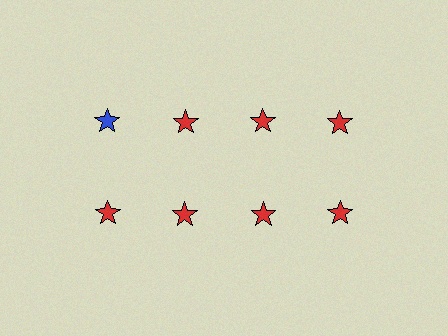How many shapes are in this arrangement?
There are 8 shapes arranged in a grid pattern.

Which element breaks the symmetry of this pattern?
The blue star in the top row, leftmost column breaks the symmetry. All other shapes are red stars.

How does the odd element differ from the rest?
It has a different color: blue instead of red.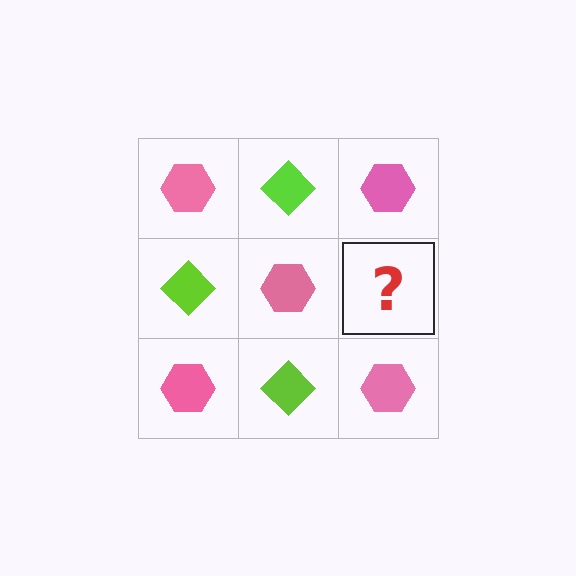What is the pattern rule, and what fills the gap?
The rule is that it alternates pink hexagon and lime diamond in a checkerboard pattern. The gap should be filled with a lime diamond.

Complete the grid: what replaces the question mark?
The question mark should be replaced with a lime diamond.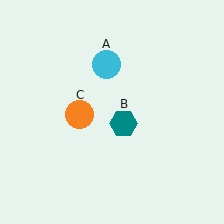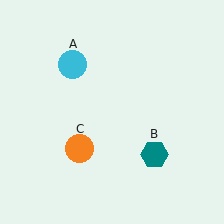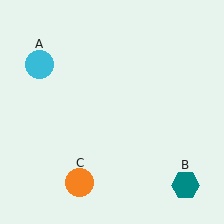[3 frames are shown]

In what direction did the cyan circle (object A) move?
The cyan circle (object A) moved left.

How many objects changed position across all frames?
3 objects changed position: cyan circle (object A), teal hexagon (object B), orange circle (object C).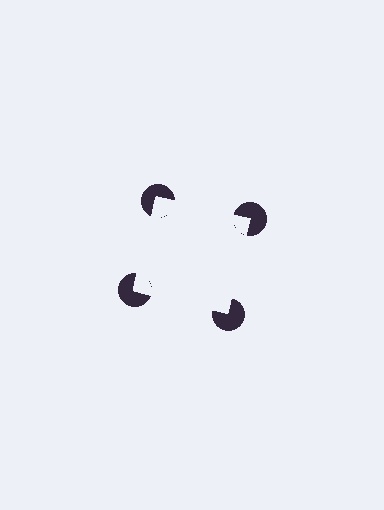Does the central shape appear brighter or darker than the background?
It typically appears slightly brighter than the background, even though no actual brightness change is drawn.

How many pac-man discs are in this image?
There are 4 — one at each vertex of the illusory square.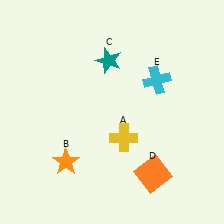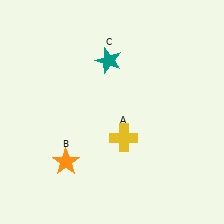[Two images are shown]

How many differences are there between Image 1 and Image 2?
There are 2 differences between the two images.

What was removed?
The cyan cross (E), the orange square (D) were removed in Image 2.